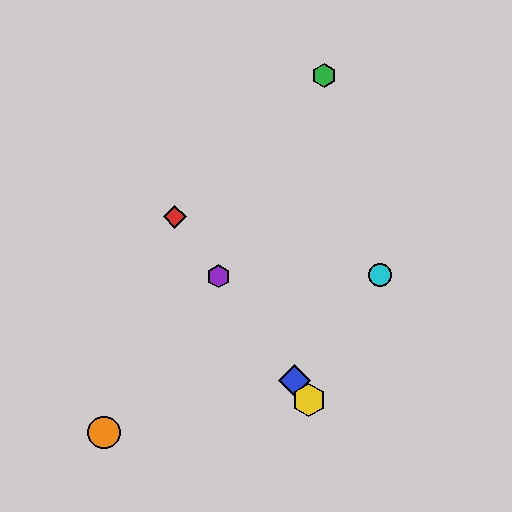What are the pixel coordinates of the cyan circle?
The cyan circle is at (380, 275).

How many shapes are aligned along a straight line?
4 shapes (the red diamond, the blue diamond, the yellow hexagon, the purple hexagon) are aligned along a straight line.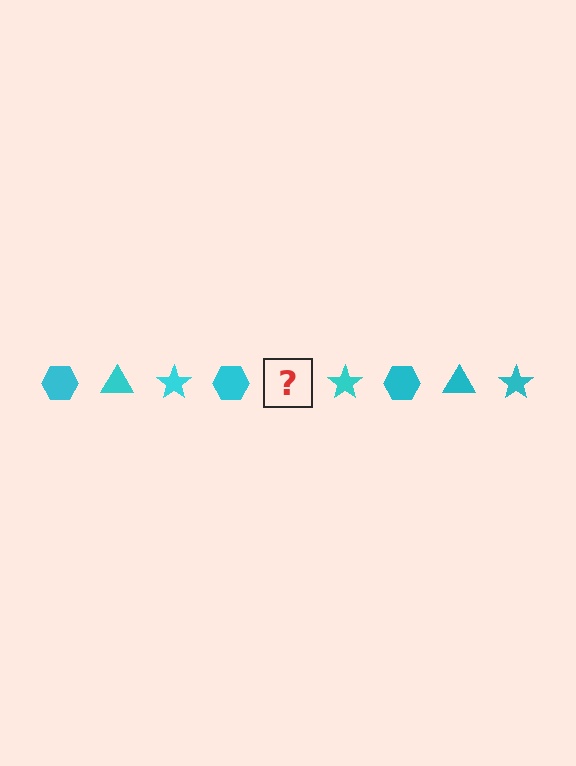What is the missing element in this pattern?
The missing element is a cyan triangle.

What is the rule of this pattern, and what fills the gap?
The rule is that the pattern cycles through hexagon, triangle, star shapes in cyan. The gap should be filled with a cyan triangle.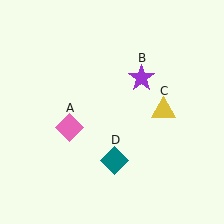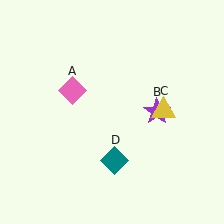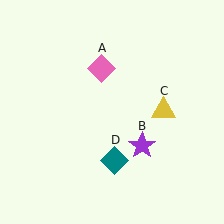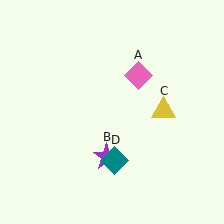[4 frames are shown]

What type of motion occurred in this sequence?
The pink diamond (object A), purple star (object B) rotated clockwise around the center of the scene.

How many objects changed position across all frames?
2 objects changed position: pink diamond (object A), purple star (object B).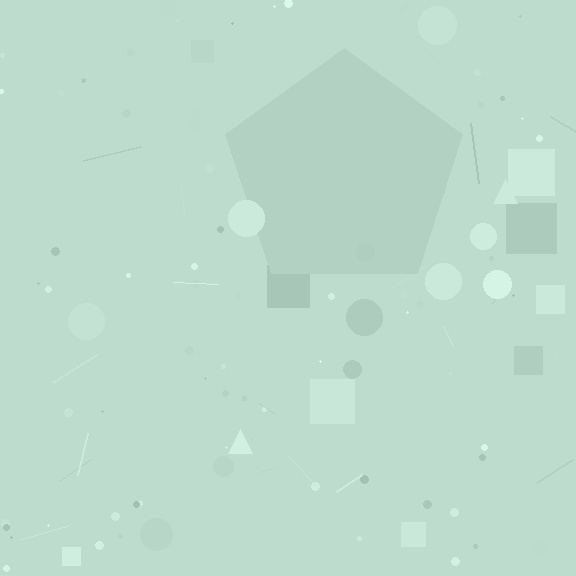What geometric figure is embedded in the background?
A pentagon is embedded in the background.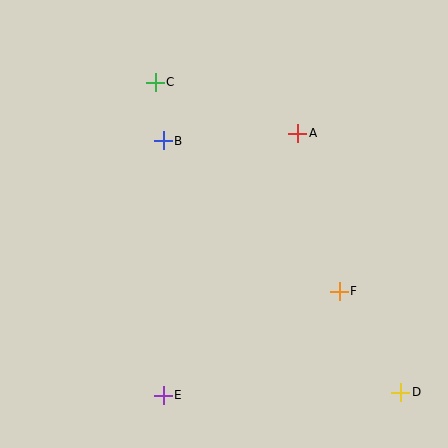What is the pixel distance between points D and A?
The distance between D and A is 279 pixels.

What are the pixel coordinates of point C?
Point C is at (155, 82).